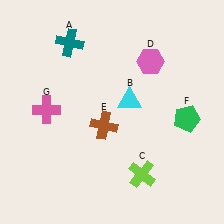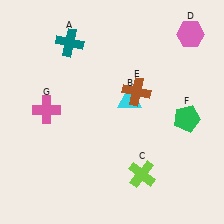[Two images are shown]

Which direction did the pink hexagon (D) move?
The pink hexagon (D) moved right.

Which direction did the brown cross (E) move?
The brown cross (E) moved up.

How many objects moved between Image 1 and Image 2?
2 objects moved between the two images.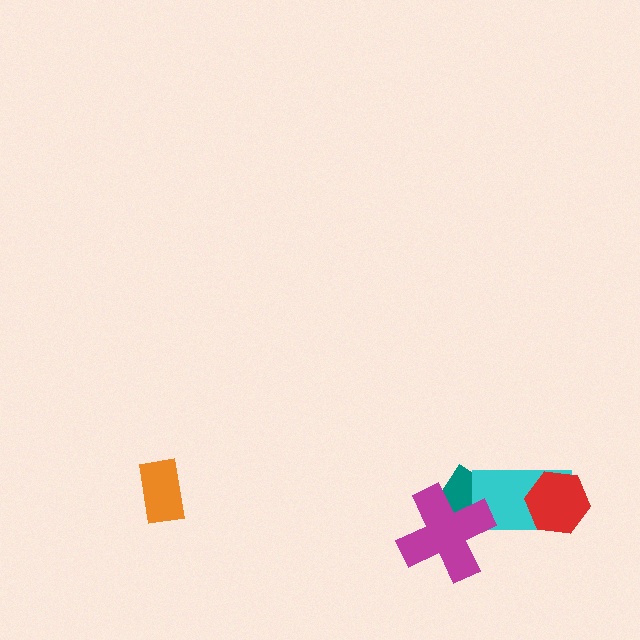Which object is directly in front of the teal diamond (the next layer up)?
The cyan rectangle is directly in front of the teal diamond.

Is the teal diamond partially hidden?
Yes, it is partially covered by another shape.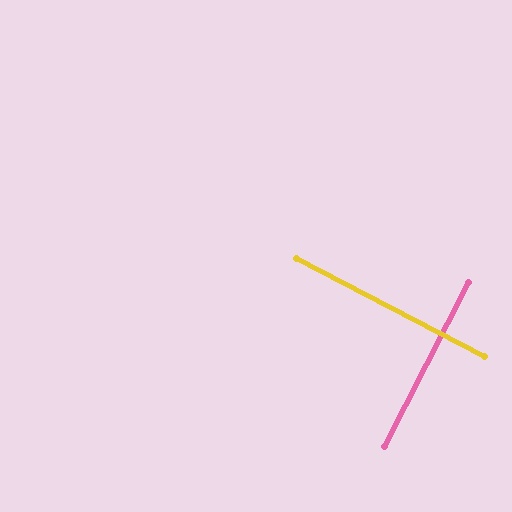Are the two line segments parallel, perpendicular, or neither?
Perpendicular — they meet at approximately 89°.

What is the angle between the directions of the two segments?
Approximately 89 degrees.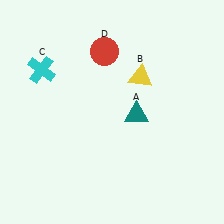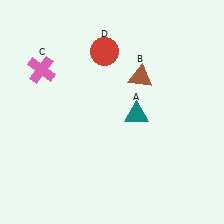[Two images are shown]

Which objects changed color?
B changed from yellow to brown. C changed from cyan to pink.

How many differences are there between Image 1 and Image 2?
There are 2 differences between the two images.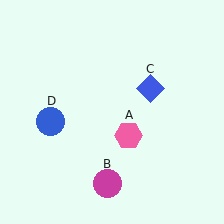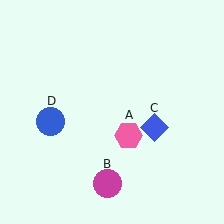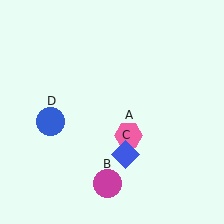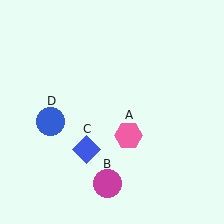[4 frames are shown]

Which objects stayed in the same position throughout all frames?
Pink hexagon (object A) and magenta circle (object B) and blue circle (object D) remained stationary.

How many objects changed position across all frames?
1 object changed position: blue diamond (object C).